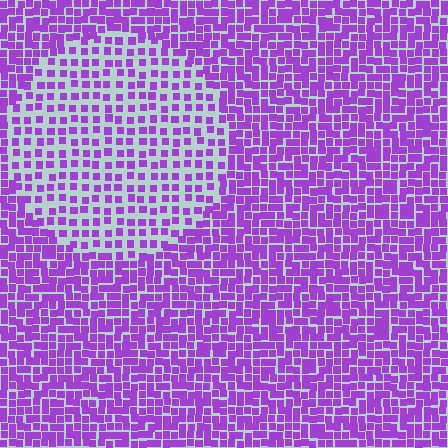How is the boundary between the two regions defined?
The boundary is defined by a change in element density (approximately 2.0x ratio). All elements are the same color, size, and shape.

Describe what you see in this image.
The image contains small purple elements arranged at two different densities. A circle-shaped region is visible where the elements are less densely packed than the surrounding area.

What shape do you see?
I see a circle.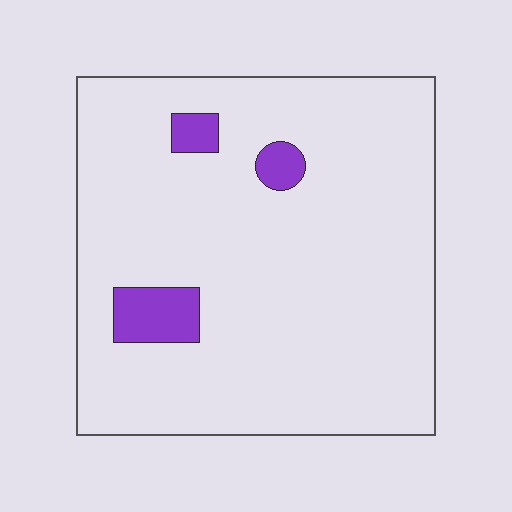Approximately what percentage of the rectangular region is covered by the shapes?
Approximately 5%.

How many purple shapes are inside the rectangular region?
3.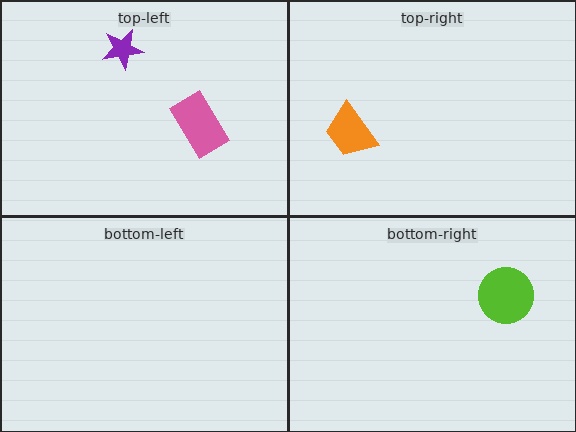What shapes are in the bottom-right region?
The lime circle.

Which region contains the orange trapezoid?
The top-right region.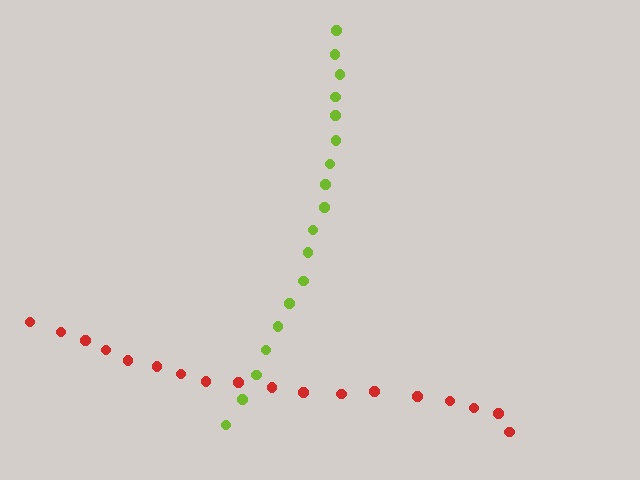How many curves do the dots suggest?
There are 2 distinct paths.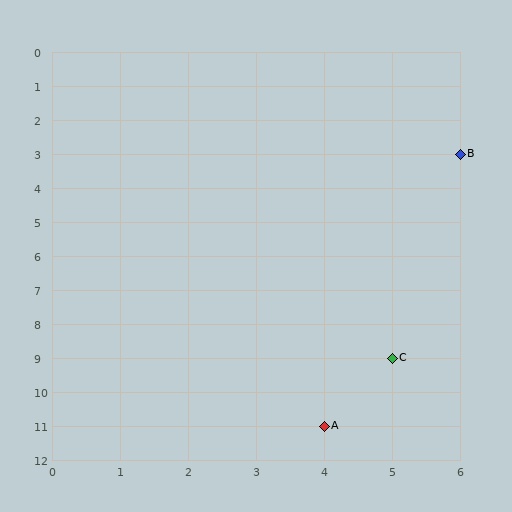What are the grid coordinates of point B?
Point B is at grid coordinates (6, 3).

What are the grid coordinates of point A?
Point A is at grid coordinates (4, 11).